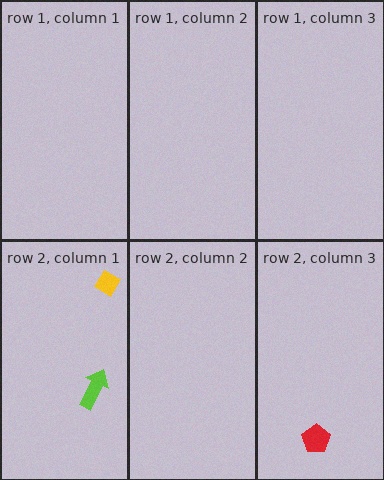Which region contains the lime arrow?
The row 2, column 1 region.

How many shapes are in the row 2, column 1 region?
2.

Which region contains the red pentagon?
The row 2, column 3 region.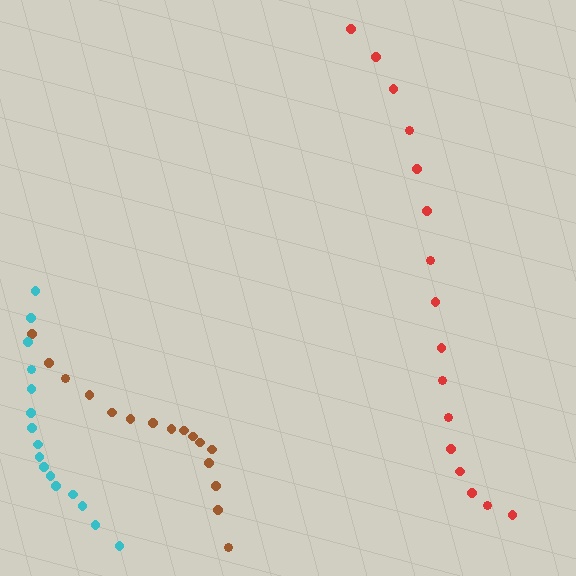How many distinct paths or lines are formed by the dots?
There are 3 distinct paths.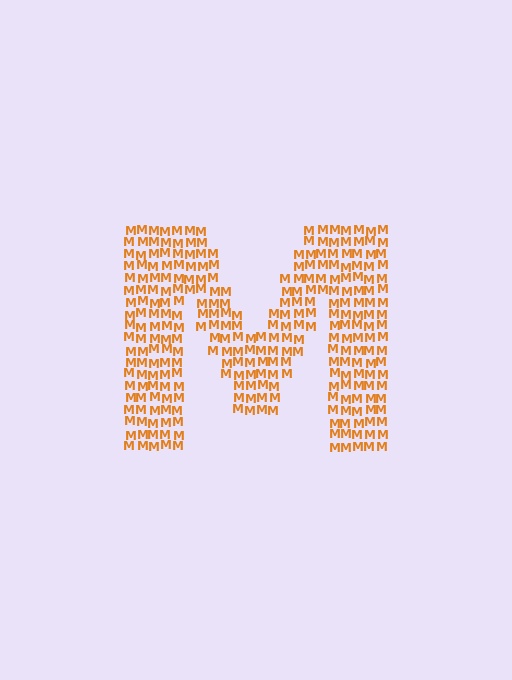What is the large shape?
The large shape is the letter M.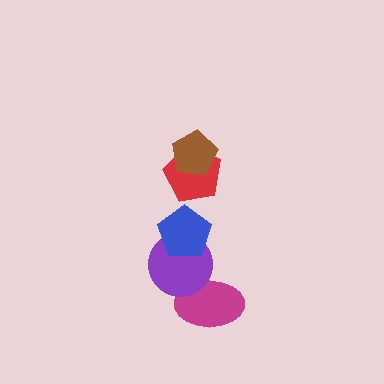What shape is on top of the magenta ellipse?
The purple circle is on top of the magenta ellipse.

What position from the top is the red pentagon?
The red pentagon is 2nd from the top.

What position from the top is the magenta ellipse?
The magenta ellipse is 5th from the top.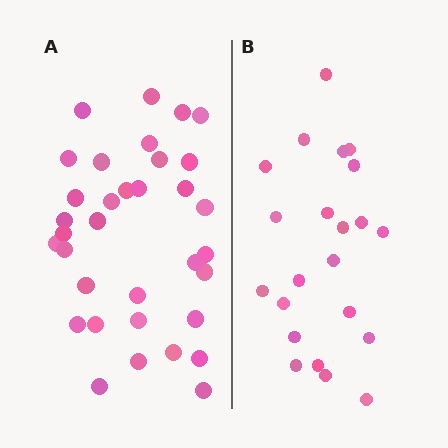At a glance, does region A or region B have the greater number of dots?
Region A (the left region) has more dots.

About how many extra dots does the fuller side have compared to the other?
Region A has roughly 12 or so more dots than region B.